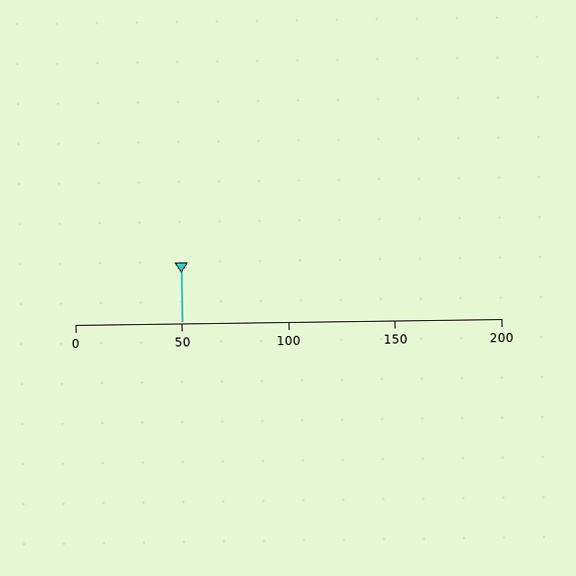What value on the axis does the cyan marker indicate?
The marker indicates approximately 50.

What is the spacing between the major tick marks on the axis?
The major ticks are spaced 50 apart.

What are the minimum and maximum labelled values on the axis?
The axis runs from 0 to 200.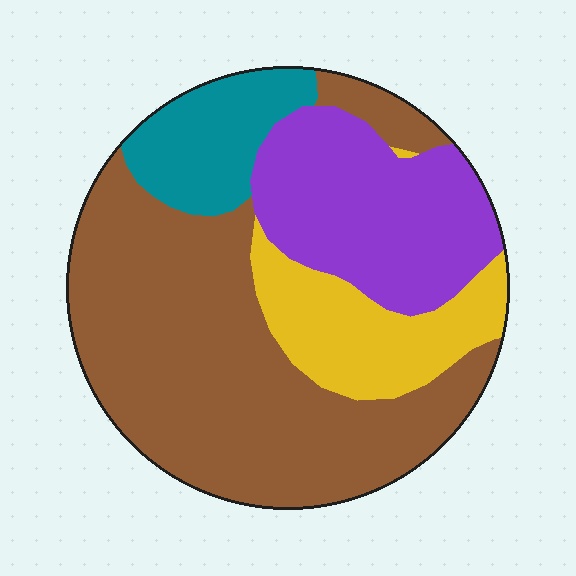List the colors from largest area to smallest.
From largest to smallest: brown, purple, yellow, teal.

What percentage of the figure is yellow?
Yellow covers 15% of the figure.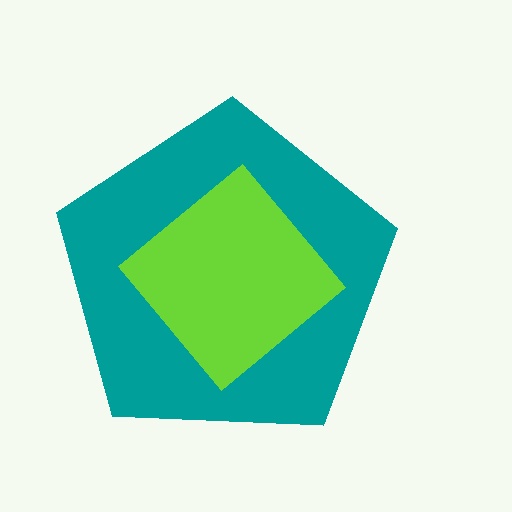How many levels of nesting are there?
2.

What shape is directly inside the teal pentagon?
The lime diamond.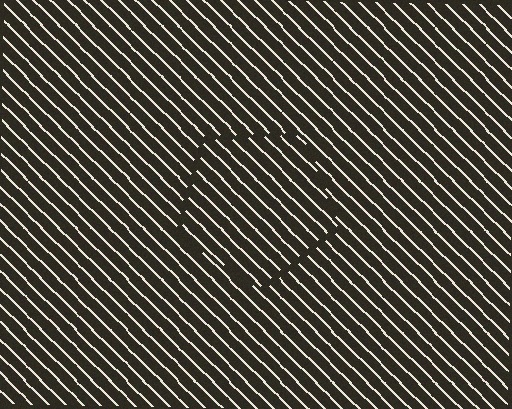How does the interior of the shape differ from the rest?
The interior of the shape contains the same grating, shifted by half a period — the contour is defined by the phase discontinuity where line-ends from the inner and outer gratings abut.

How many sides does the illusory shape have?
5 sides — the line-ends trace a pentagon.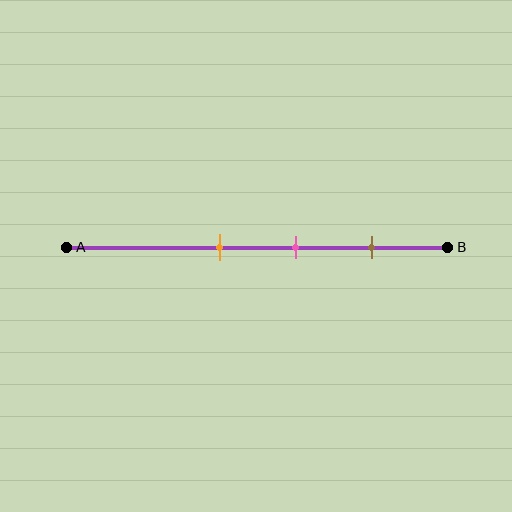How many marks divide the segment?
There are 3 marks dividing the segment.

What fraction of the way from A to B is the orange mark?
The orange mark is approximately 40% (0.4) of the way from A to B.